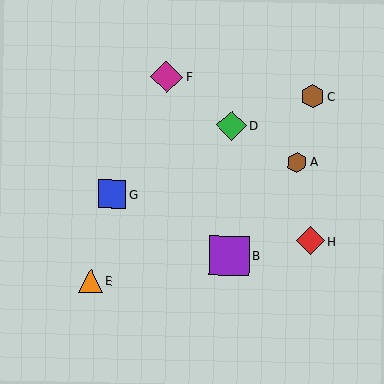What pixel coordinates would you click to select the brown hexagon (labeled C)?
Click at (312, 97) to select the brown hexagon C.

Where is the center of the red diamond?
The center of the red diamond is at (310, 241).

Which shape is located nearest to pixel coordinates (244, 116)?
The green diamond (labeled D) at (232, 126) is nearest to that location.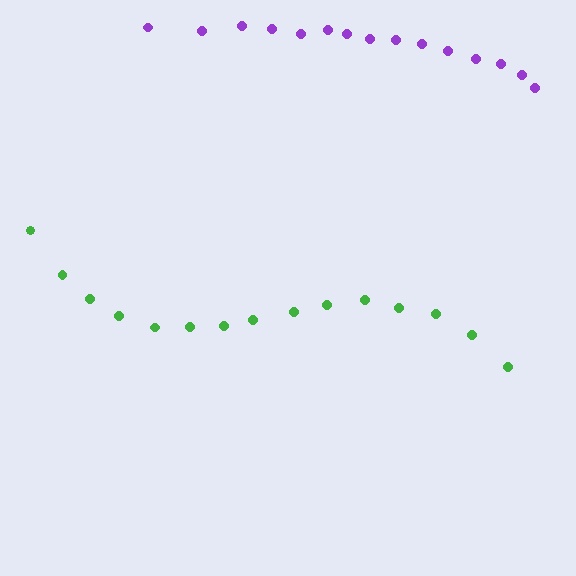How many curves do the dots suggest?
There are 2 distinct paths.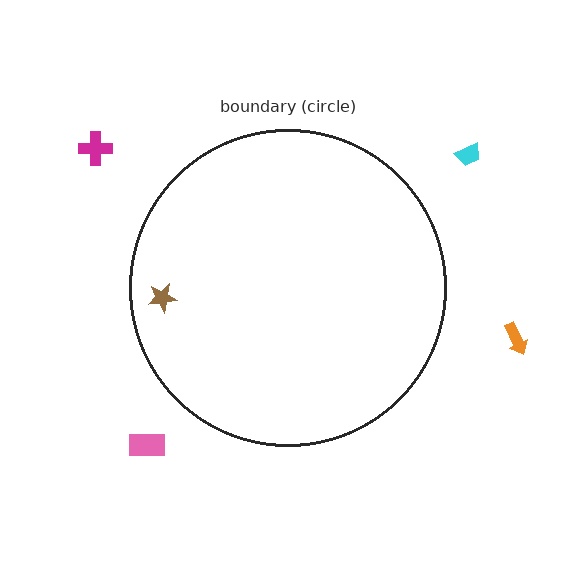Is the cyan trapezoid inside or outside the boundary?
Outside.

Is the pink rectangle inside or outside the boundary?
Outside.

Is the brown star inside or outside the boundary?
Inside.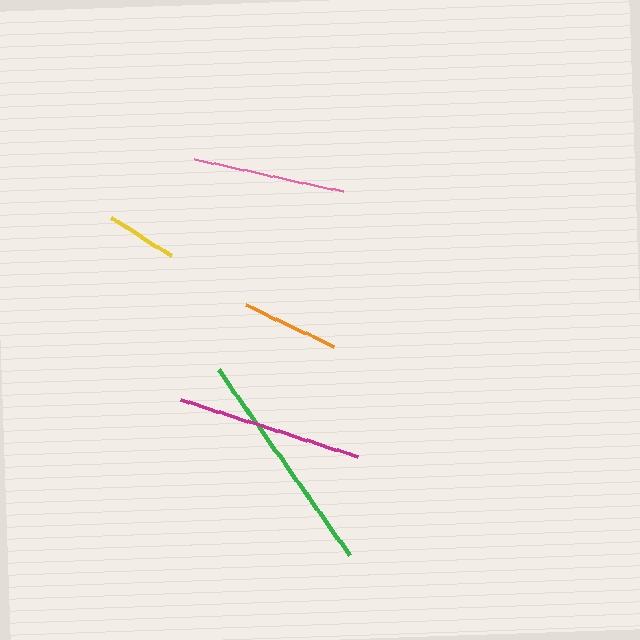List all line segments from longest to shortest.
From longest to shortest: green, magenta, pink, orange, yellow.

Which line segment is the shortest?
The yellow line is the shortest at approximately 71 pixels.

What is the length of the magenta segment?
The magenta segment is approximately 185 pixels long.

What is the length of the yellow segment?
The yellow segment is approximately 71 pixels long.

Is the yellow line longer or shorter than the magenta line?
The magenta line is longer than the yellow line.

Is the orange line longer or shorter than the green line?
The green line is longer than the orange line.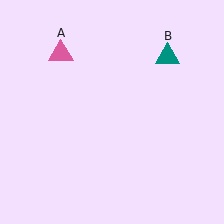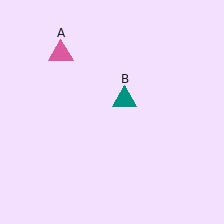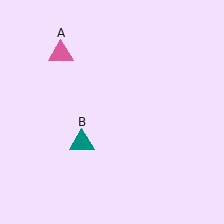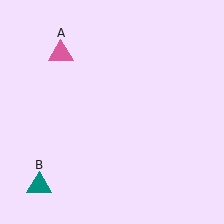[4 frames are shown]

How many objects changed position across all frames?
1 object changed position: teal triangle (object B).